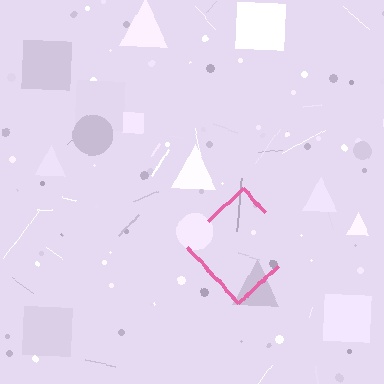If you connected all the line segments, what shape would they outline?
They would outline a diamond.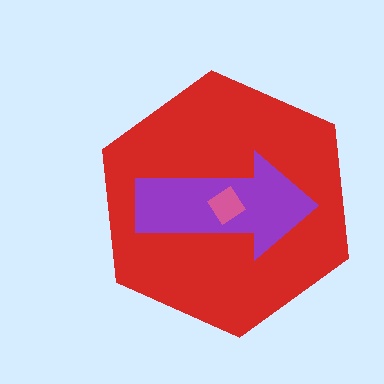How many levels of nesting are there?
3.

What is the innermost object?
The pink diamond.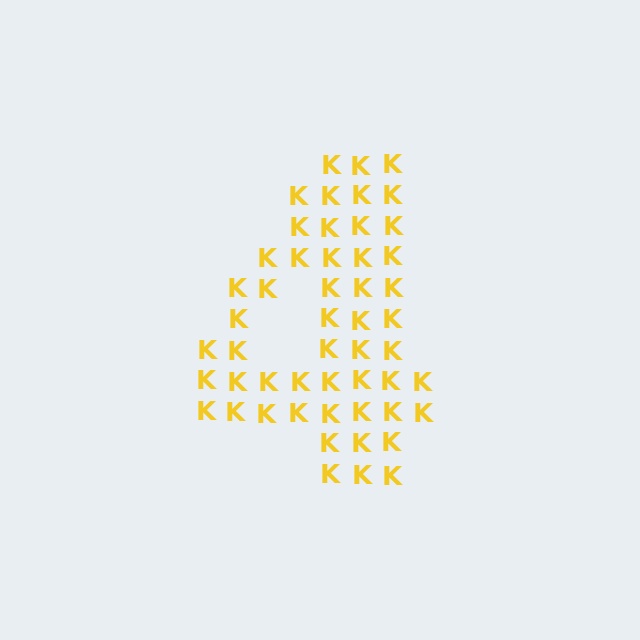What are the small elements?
The small elements are letter K's.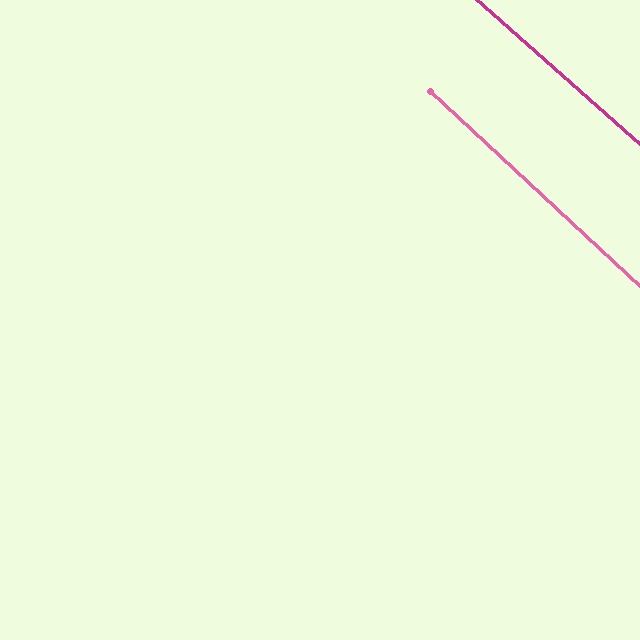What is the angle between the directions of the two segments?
Approximately 1 degree.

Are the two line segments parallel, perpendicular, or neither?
Parallel — their directions differ by only 1.1°.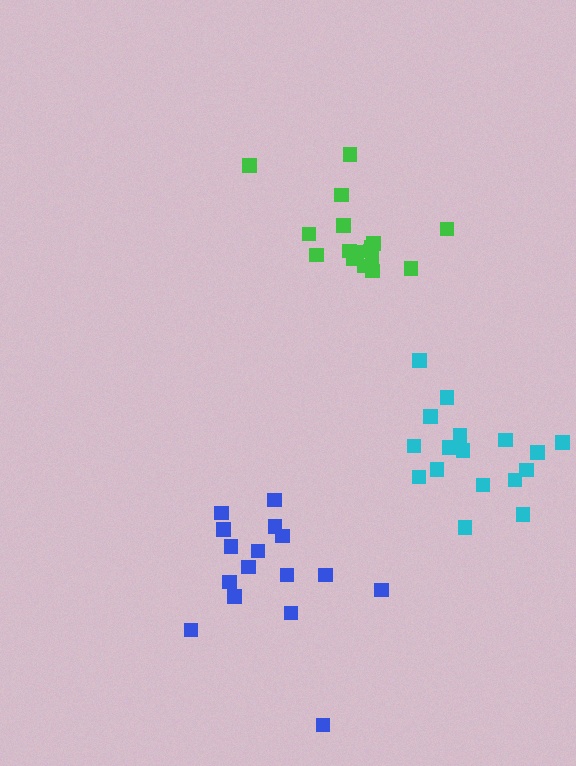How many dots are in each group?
Group 1: 17 dots, Group 2: 18 dots, Group 3: 16 dots (51 total).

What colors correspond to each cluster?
The clusters are colored: green, cyan, blue.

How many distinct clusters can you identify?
There are 3 distinct clusters.